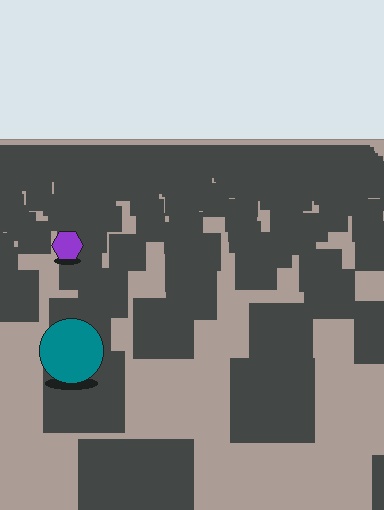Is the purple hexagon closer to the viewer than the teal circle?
No. The teal circle is closer — you can tell from the texture gradient: the ground texture is coarser near it.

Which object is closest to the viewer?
The teal circle is closest. The texture marks near it are larger and more spread out.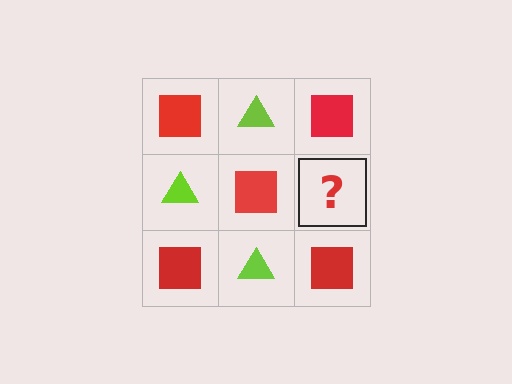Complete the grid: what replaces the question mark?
The question mark should be replaced with a lime triangle.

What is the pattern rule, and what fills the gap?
The rule is that it alternates red square and lime triangle in a checkerboard pattern. The gap should be filled with a lime triangle.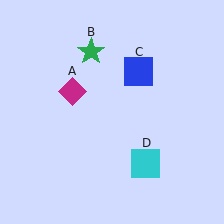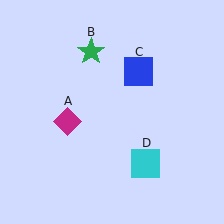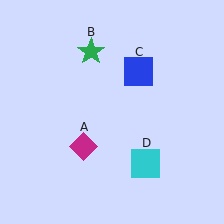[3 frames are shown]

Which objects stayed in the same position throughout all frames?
Green star (object B) and blue square (object C) and cyan square (object D) remained stationary.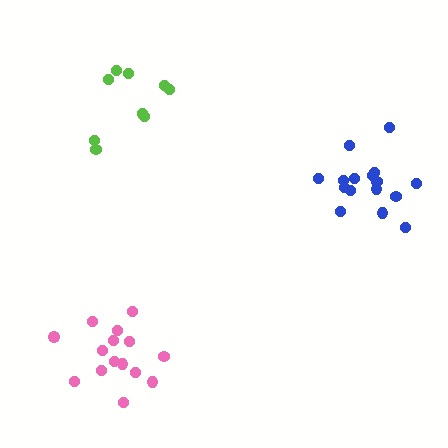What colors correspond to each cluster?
The clusters are colored: blue, pink, lime.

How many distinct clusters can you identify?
There are 3 distinct clusters.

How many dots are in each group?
Group 1: 16 dots, Group 2: 15 dots, Group 3: 10 dots (41 total).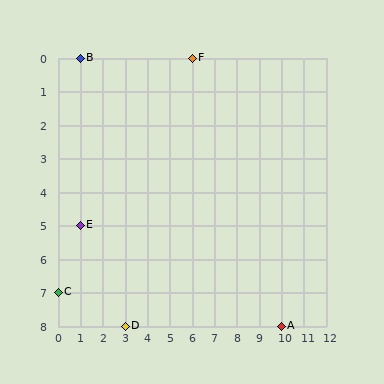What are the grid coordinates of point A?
Point A is at grid coordinates (10, 8).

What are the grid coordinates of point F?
Point F is at grid coordinates (6, 0).